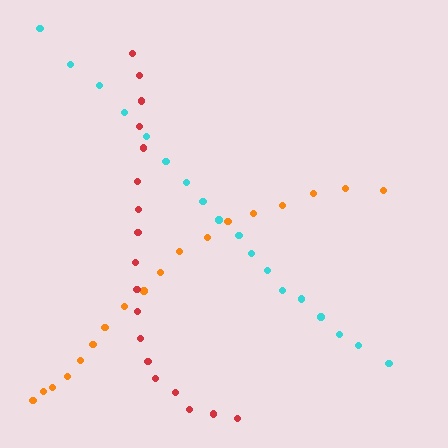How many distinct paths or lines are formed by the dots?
There are 3 distinct paths.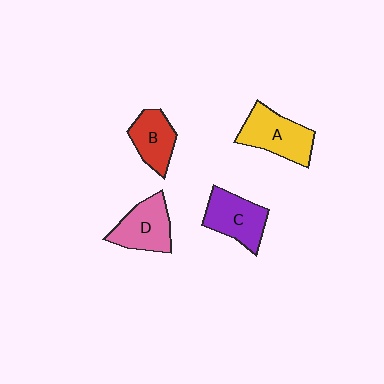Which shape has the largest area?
Shape A (yellow).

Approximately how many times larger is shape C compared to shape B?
Approximately 1.2 times.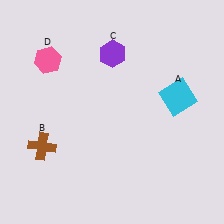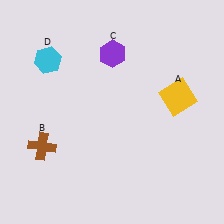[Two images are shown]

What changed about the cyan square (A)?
In Image 1, A is cyan. In Image 2, it changed to yellow.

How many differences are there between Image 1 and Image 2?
There are 2 differences between the two images.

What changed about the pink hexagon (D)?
In Image 1, D is pink. In Image 2, it changed to cyan.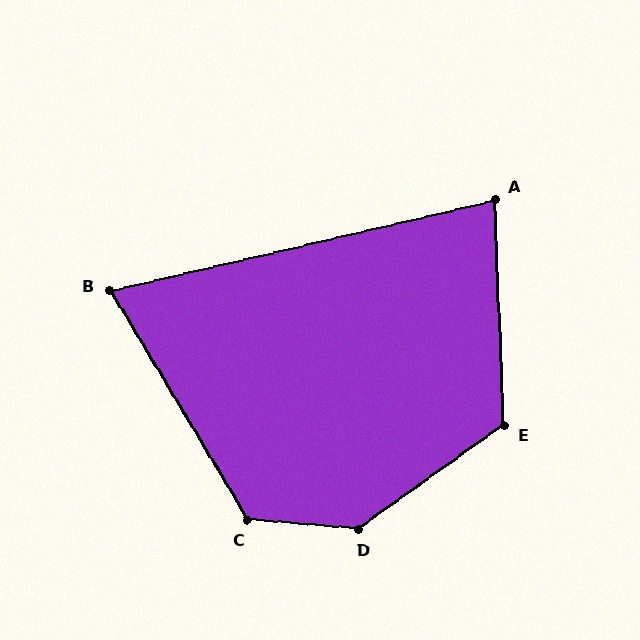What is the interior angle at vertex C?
Approximately 126 degrees (obtuse).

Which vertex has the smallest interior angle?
B, at approximately 72 degrees.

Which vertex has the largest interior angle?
D, at approximately 140 degrees.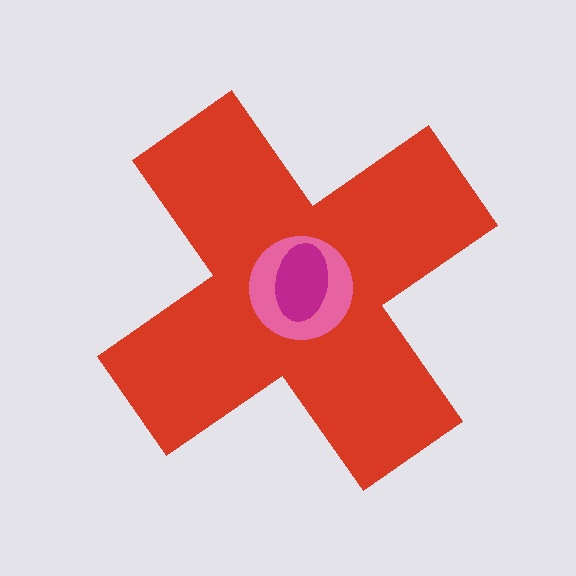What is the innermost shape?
The magenta ellipse.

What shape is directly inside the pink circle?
The magenta ellipse.